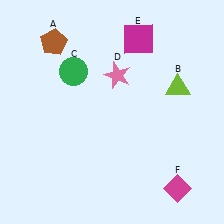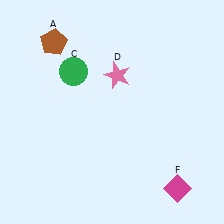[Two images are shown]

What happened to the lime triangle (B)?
The lime triangle (B) was removed in Image 2. It was in the top-right area of Image 1.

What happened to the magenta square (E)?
The magenta square (E) was removed in Image 2. It was in the top-right area of Image 1.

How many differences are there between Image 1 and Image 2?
There are 2 differences between the two images.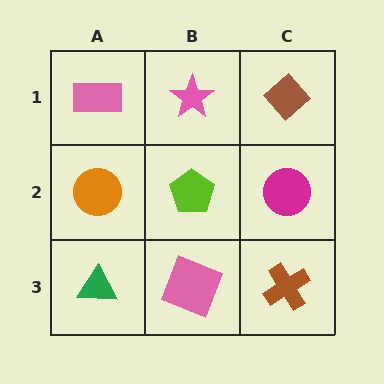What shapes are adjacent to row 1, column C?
A magenta circle (row 2, column C), a pink star (row 1, column B).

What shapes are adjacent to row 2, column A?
A pink rectangle (row 1, column A), a green triangle (row 3, column A), a lime pentagon (row 2, column B).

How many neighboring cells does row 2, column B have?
4.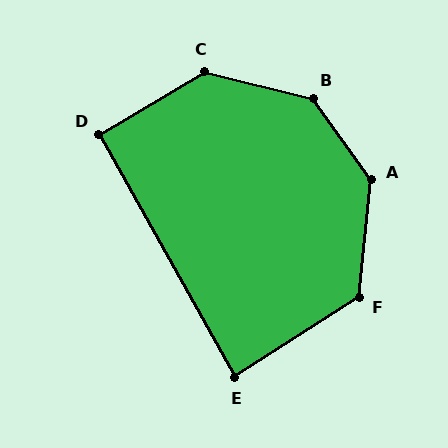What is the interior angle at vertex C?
Approximately 135 degrees (obtuse).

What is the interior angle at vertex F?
Approximately 129 degrees (obtuse).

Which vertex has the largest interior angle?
B, at approximately 140 degrees.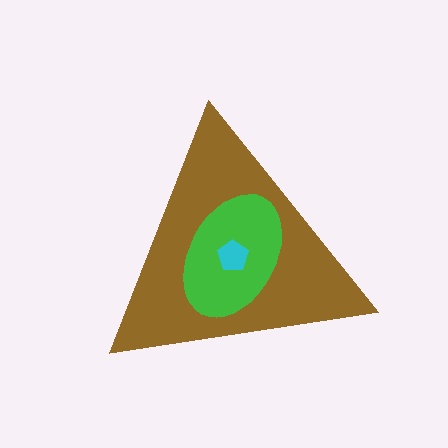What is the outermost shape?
The brown triangle.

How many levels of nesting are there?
3.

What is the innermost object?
The cyan pentagon.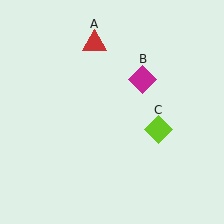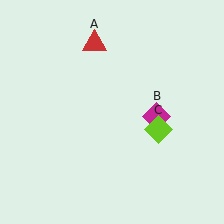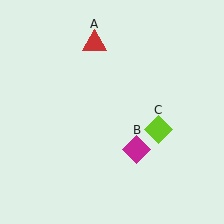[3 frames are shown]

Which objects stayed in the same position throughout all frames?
Red triangle (object A) and lime diamond (object C) remained stationary.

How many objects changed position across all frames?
1 object changed position: magenta diamond (object B).